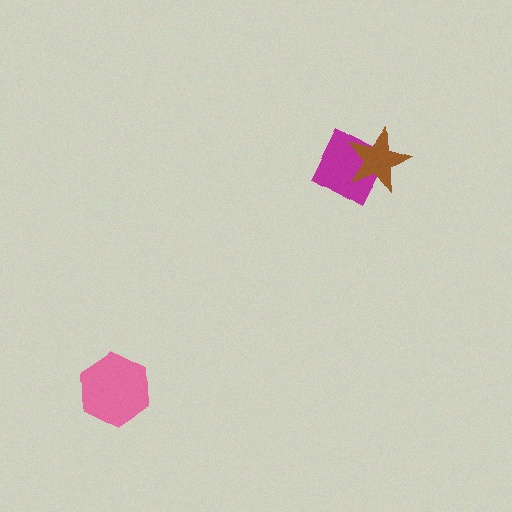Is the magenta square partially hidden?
Yes, it is partially covered by another shape.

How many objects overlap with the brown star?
1 object overlaps with the brown star.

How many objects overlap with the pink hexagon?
0 objects overlap with the pink hexagon.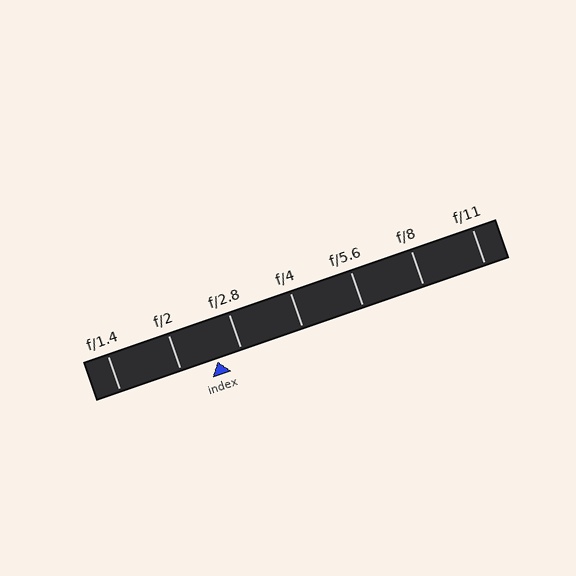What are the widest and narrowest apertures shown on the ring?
The widest aperture shown is f/1.4 and the narrowest is f/11.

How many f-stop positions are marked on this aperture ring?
There are 7 f-stop positions marked.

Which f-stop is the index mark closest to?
The index mark is closest to f/2.8.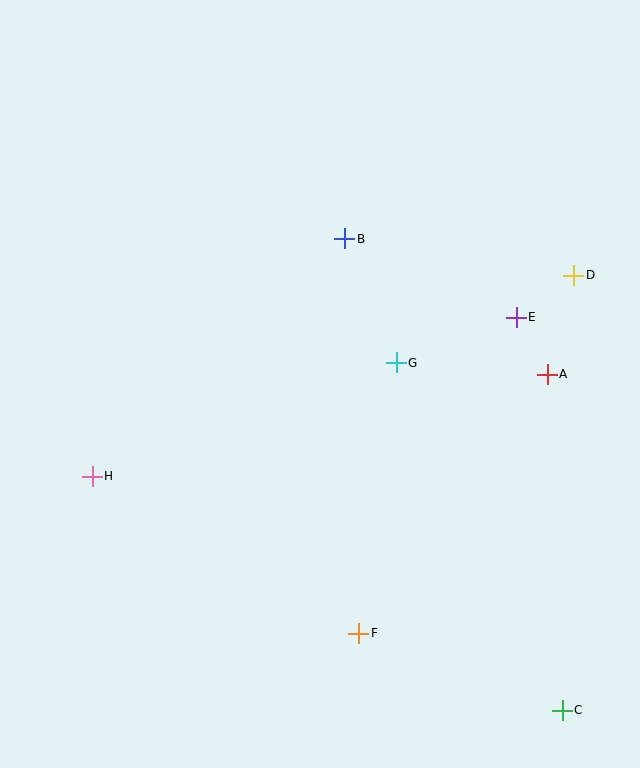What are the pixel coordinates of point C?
Point C is at (562, 710).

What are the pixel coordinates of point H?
Point H is at (92, 476).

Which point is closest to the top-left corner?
Point B is closest to the top-left corner.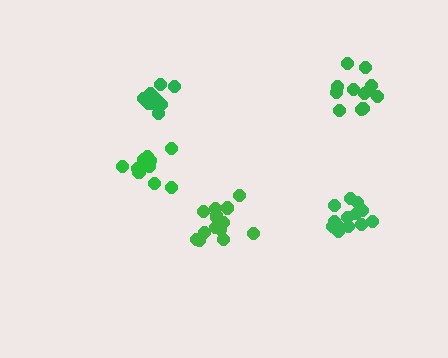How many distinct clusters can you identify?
There are 5 distinct clusters.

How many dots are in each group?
Group 1: 12 dots, Group 2: 13 dots, Group 3: 15 dots, Group 4: 12 dots, Group 5: 13 dots (65 total).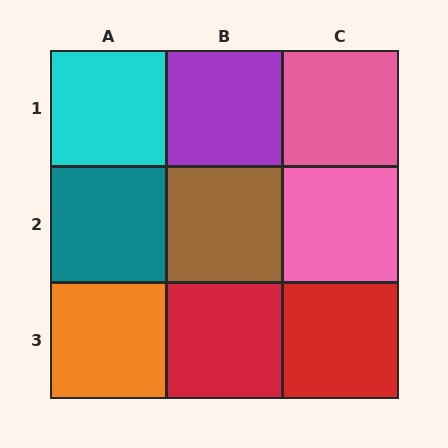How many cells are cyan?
1 cell is cyan.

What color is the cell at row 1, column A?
Cyan.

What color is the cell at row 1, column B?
Purple.